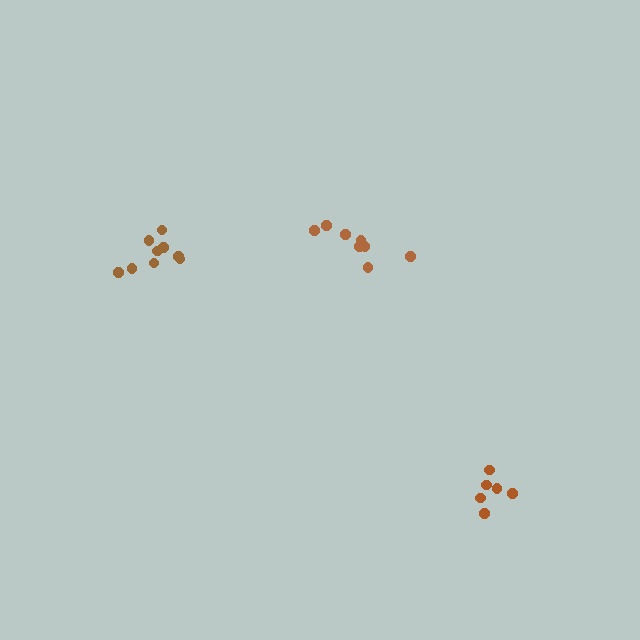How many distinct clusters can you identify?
There are 3 distinct clusters.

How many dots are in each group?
Group 1: 8 dots, Group 2: 9 dots, Group 3: 6 dots (23 total).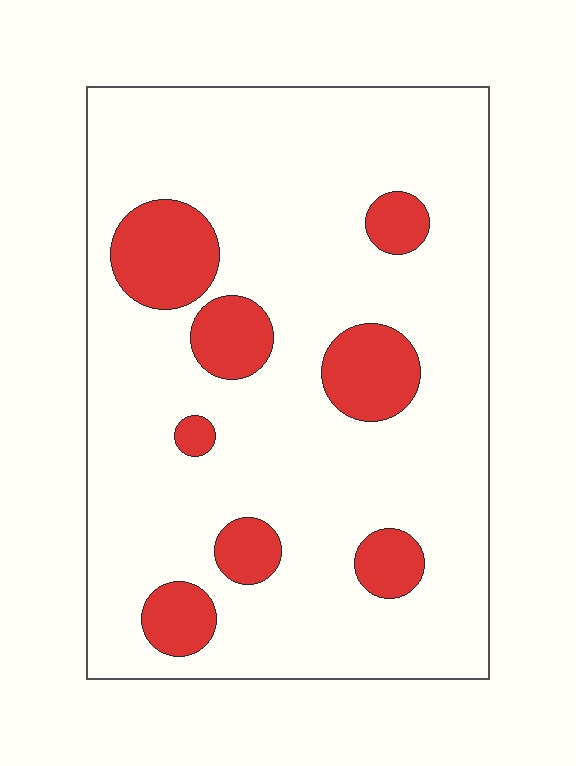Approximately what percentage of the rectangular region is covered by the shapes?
Approximately 15%.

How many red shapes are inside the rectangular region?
8.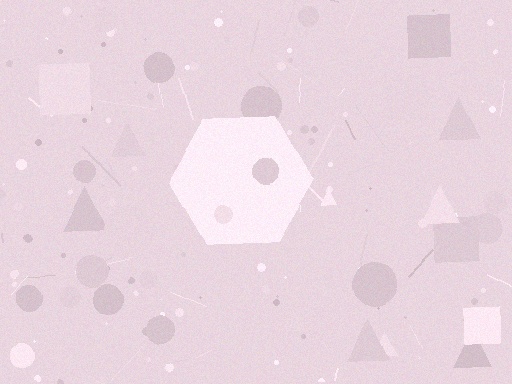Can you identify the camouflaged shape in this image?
The camouflaged shape is a hexagon.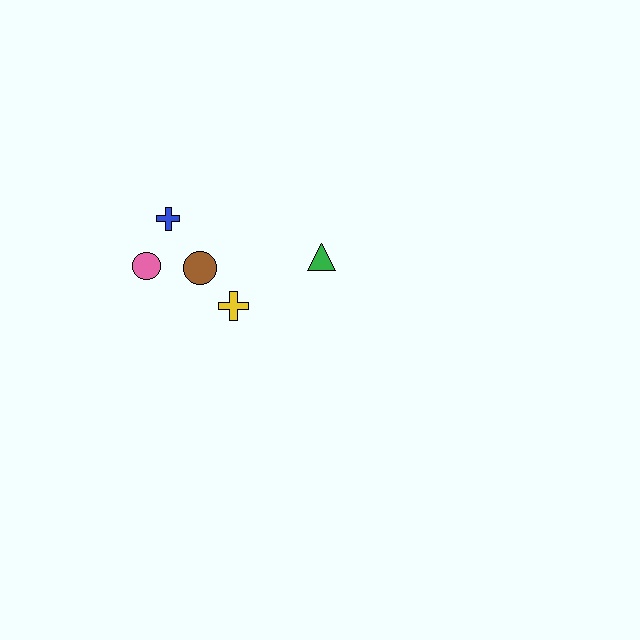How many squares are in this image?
There are no squares.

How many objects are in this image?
There are 5 objects.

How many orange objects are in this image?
There are no orange objects.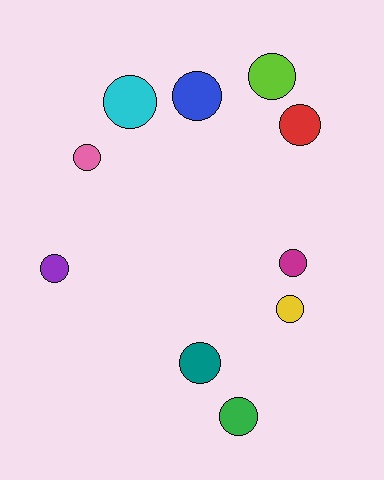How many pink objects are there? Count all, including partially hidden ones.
There is 1 pink object.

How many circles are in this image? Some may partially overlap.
There are 10 circles.